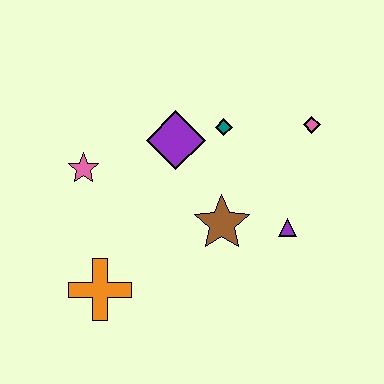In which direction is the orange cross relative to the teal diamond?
The orange cross is below the teal diamond.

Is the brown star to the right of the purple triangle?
No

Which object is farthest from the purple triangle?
The pink star is farthest from the purple triangle.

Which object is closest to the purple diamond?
The teal diamond is closest to the purple diamond.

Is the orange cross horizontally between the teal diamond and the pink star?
Yes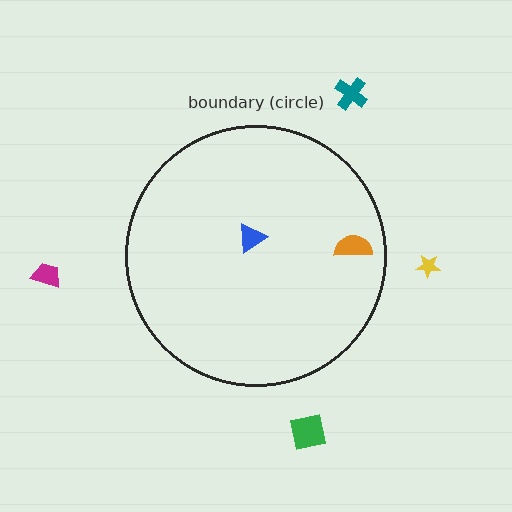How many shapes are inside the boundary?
2 inside, 4 outside.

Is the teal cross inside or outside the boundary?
Outside.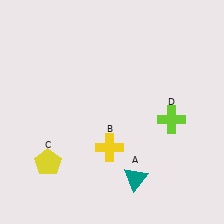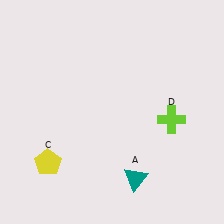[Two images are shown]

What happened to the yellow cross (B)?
The yellow cross (B) was removed in Image 2. It was in the bottom-left area of Image 1.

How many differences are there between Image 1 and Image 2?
There is 1 difference between the two images.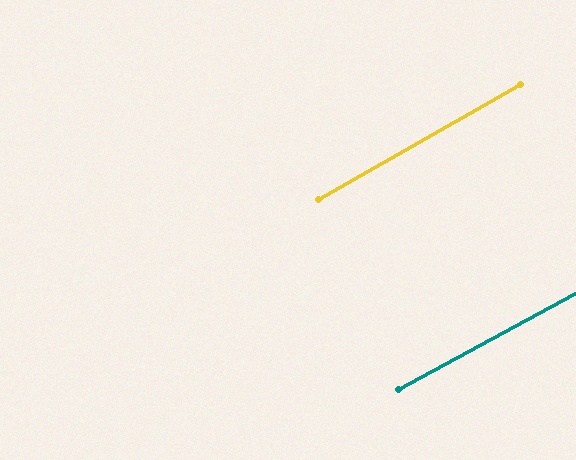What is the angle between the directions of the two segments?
Approximately 1 degree.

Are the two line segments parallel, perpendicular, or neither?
Parallel — their directions differ by only 1.2°.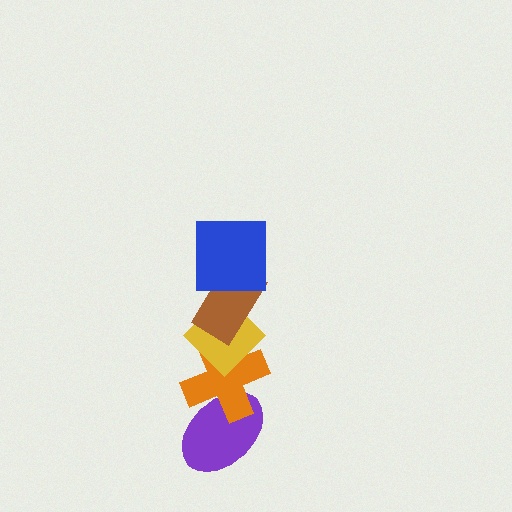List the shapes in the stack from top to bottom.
From top to bottom: the blue square, the brown rectangle, the yellow diamond, the orange cross, the purple ellipse.